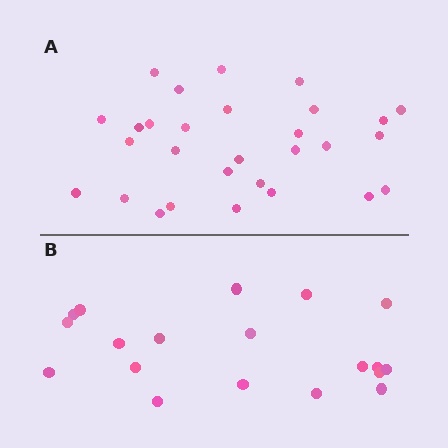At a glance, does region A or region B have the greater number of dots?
Region A (the top region) has more dots.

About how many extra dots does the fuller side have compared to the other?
Region A has roughly 10 or so more dots than region B.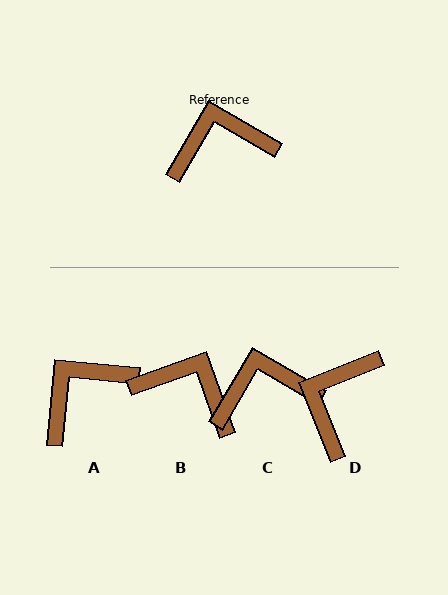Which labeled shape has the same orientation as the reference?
C.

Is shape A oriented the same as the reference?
No, it is off by about 25 degrees.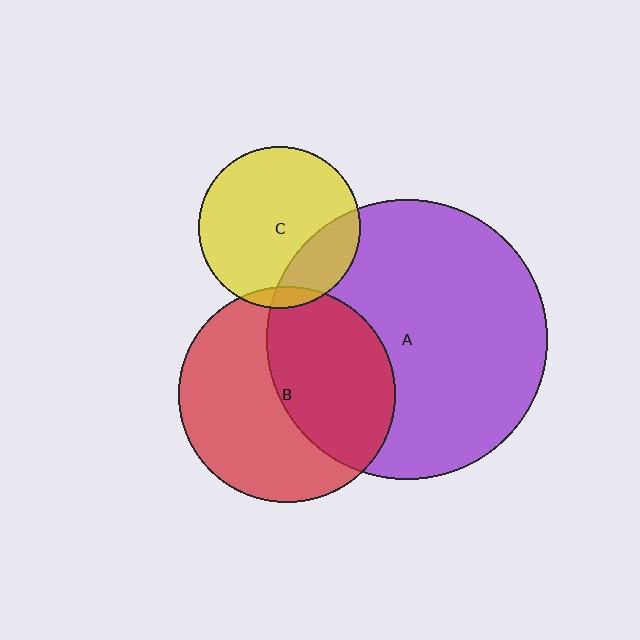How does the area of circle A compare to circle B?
Approximately 1.7 times.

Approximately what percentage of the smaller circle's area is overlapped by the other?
Approximately 5%.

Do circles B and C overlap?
Yes.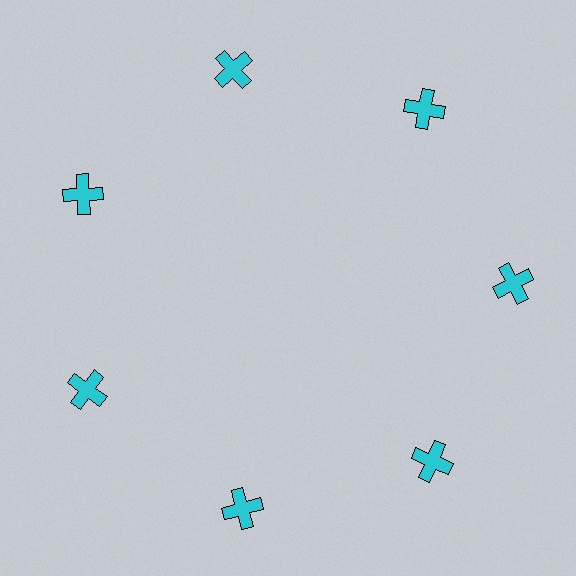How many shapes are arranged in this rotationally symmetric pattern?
There are 7 shapes, arranged in 7 groups of 1.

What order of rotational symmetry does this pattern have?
This pattern has 7-fold rotational symmetry.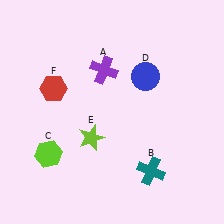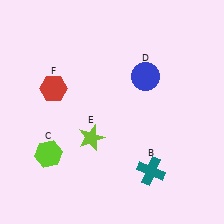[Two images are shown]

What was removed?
The purple cross (A) was removed in Image 2.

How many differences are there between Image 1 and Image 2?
There is 1 difference between the two images.